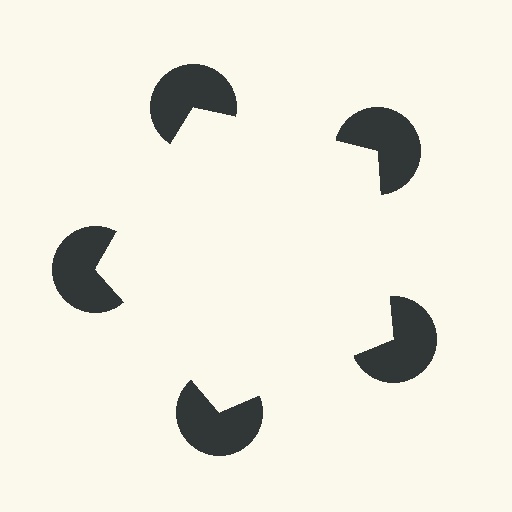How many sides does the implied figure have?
5 sides.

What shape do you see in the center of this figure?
An illusory pentagon — its edges are inferred from the aligned wedge cuts in the pac-man discs, not physically drawn.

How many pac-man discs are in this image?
There are 5 — one at each vertex of the illusory pentagon.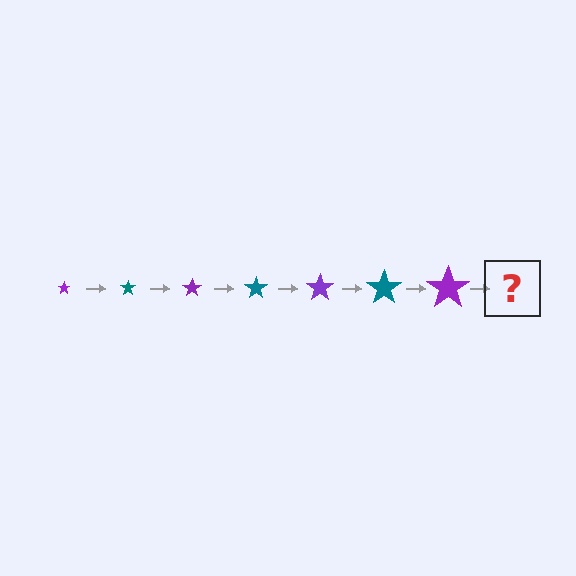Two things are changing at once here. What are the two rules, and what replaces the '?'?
The two rules are that the star grows larger each step and the color cycles through purple and teal. The '?' should be a teal star, larger than the previous one.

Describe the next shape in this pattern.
It should be a teal star, larger than the previous one.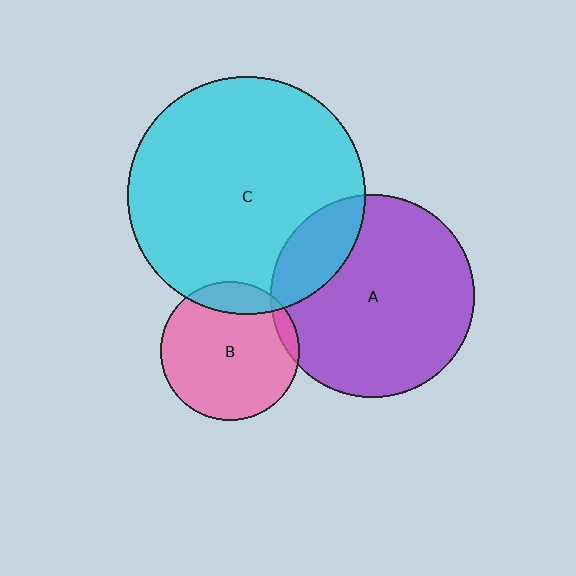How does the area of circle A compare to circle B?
Approximately 2.2 times.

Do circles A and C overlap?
Yes.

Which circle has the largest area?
Circle C (cyan).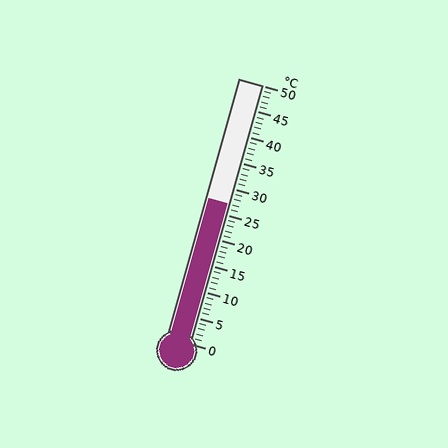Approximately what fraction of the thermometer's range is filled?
The thermometer is filled to approximately 55% of its range.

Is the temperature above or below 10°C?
The temperature is above 10°C.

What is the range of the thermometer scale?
The thermometer scale ranges from 0°C to 50°C.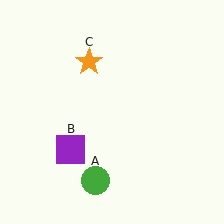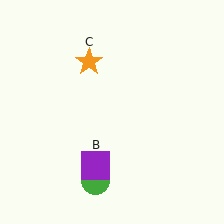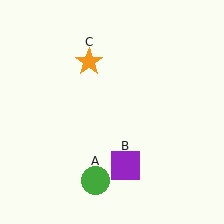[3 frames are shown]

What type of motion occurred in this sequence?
The purple square (object B) rotated counterclockwise around the center of the scene.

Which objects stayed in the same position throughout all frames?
Green circle (object A) and orange star (object C) remained stationary.